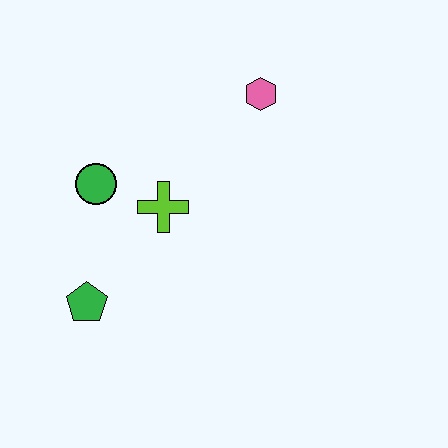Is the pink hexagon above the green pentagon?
Yes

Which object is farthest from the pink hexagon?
The green pentagon is farthest from the pink hexagon.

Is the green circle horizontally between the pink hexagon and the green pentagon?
Yes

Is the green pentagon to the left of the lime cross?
Yes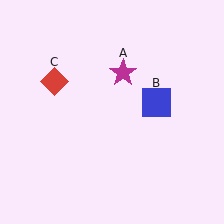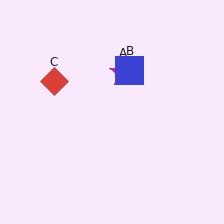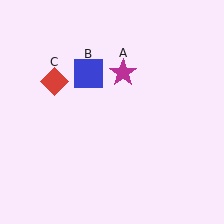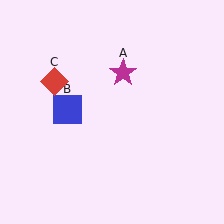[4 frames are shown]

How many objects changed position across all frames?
1 object changed position: blue square (object B).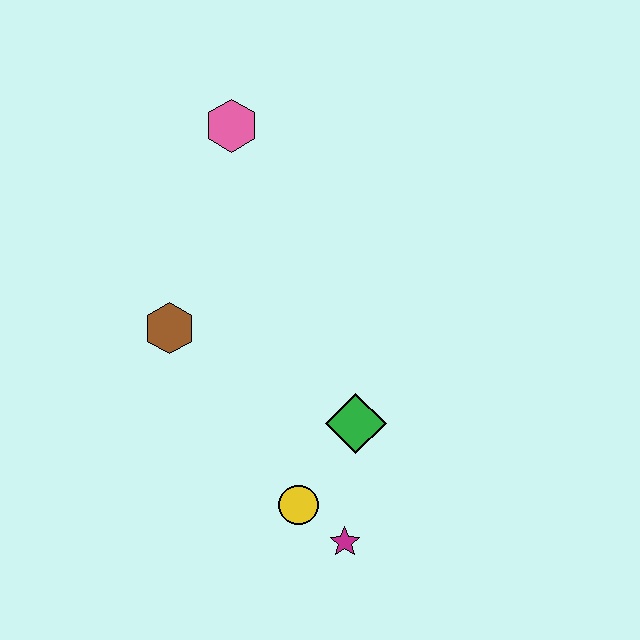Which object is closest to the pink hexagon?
The brown hexagon is closest to the pink hexagon.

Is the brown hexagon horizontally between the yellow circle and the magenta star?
No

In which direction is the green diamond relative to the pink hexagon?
The green diamond is below the pink hexagon.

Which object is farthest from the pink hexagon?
The magenta star is farthest from the pink hexagon.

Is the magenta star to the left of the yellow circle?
No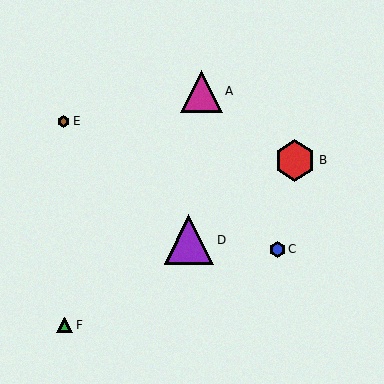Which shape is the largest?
The purple triangle (labeled D) is the largest.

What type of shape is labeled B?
Shape B is a red hexagon.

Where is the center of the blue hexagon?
The center of the blue hexagon is at (277, 249).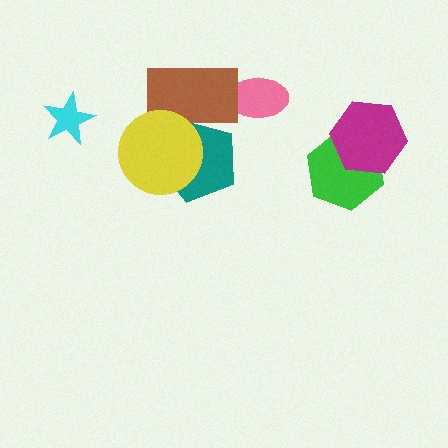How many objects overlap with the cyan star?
0 objects overlap with the cyan star.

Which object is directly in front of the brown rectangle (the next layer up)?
The teal pentagon is directly in front of the brown rectangle.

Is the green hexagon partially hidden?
Yes, it is partially covered by another shape.